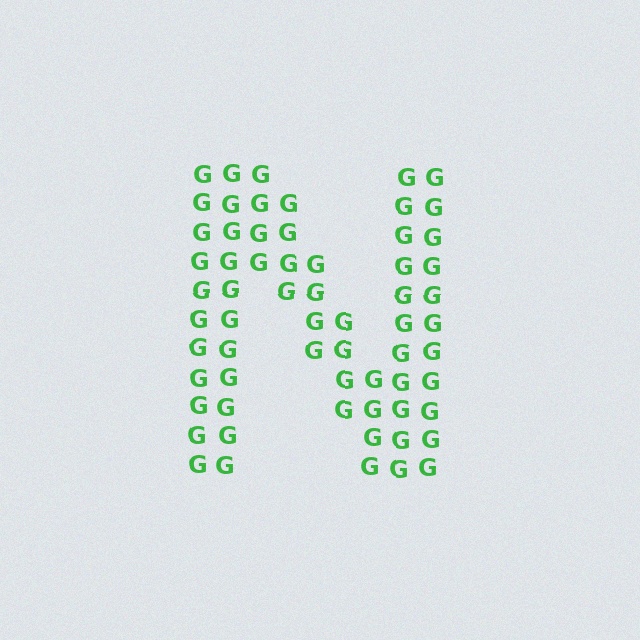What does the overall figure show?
The overall figure shows the letter N.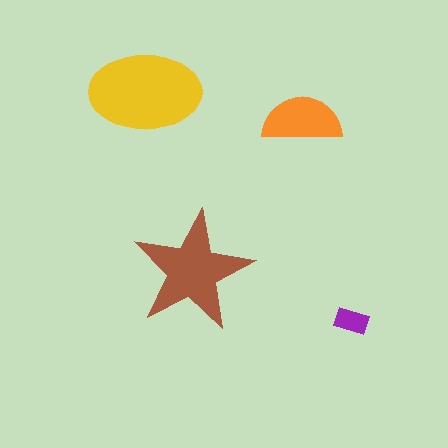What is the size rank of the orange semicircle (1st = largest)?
3rd.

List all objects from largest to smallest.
The yellow ellipse, the brown star, the orange semicircle, the purple rectangle.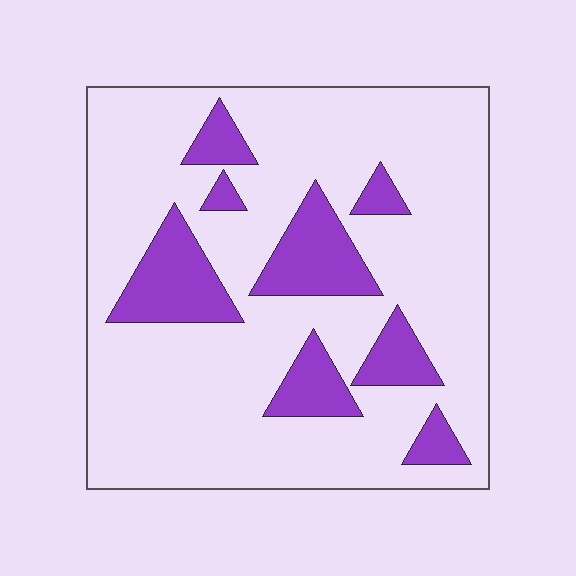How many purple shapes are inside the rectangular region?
8.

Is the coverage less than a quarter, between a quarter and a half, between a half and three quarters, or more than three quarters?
Less than a quarter.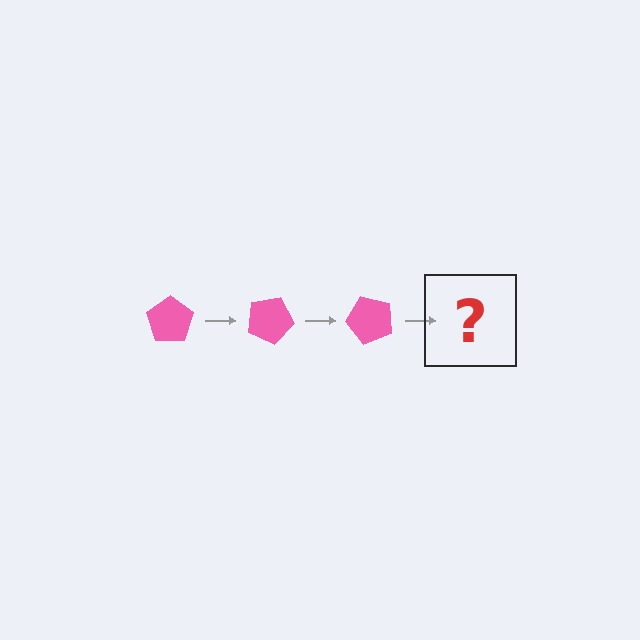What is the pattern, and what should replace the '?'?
The pattern is that the pentagon rotates 25 degrees each step. The '?' should be a pink pentagon rotated 75 degrees.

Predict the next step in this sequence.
The next step is a pink pentagon rotated 75 degrees.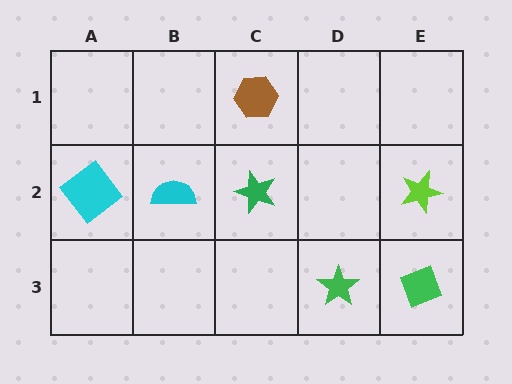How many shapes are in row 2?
4 shapes.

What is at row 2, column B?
A cyan semicircle.